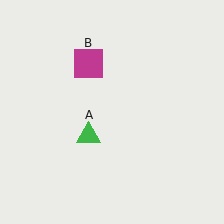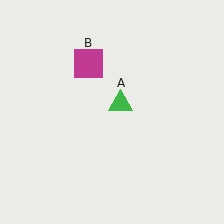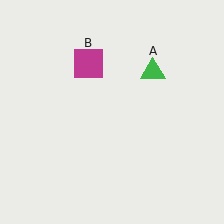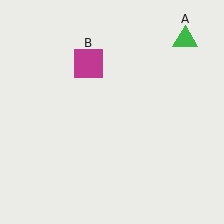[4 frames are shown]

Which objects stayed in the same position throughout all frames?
Magenta square (object B) remained stationary.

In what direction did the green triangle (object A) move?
The green triangle (object A) moved up and to the right.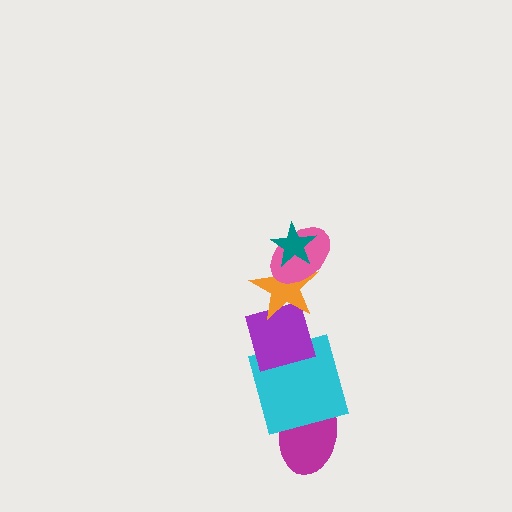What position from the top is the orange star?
The orange star is 3rd from the top.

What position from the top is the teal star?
The teal star is 1st from the top.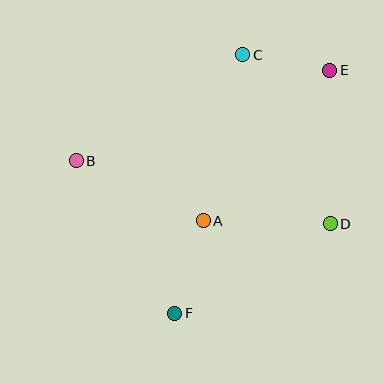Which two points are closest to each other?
Points C and E are closest to each other.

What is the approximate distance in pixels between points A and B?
The distance between A and B is approximately 140 pixels.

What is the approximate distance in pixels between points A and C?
The distance between A and C is approximately 171 pixels.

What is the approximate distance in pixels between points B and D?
The distance between B and D is approximately 262 pixels.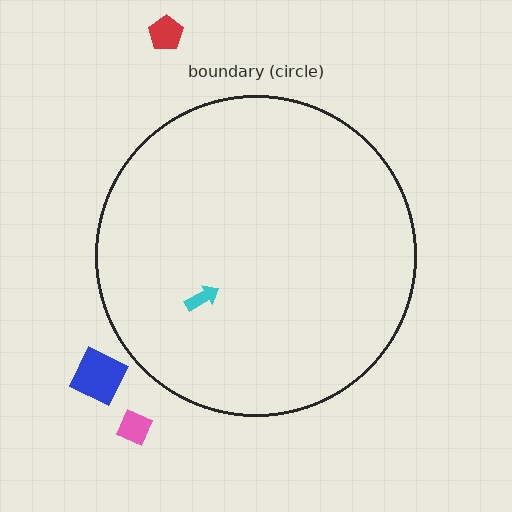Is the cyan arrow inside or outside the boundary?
Inside.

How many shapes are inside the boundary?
1 inside, 3 outside.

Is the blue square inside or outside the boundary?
Outside.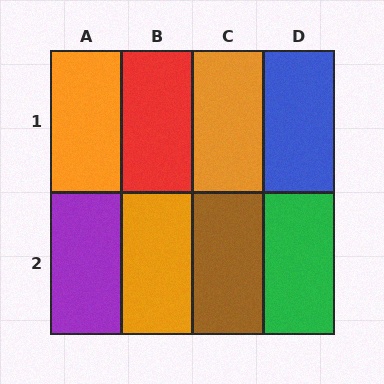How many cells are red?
1 cell is red.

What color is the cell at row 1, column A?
Orange.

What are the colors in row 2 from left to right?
Purple, orange, brown, green.